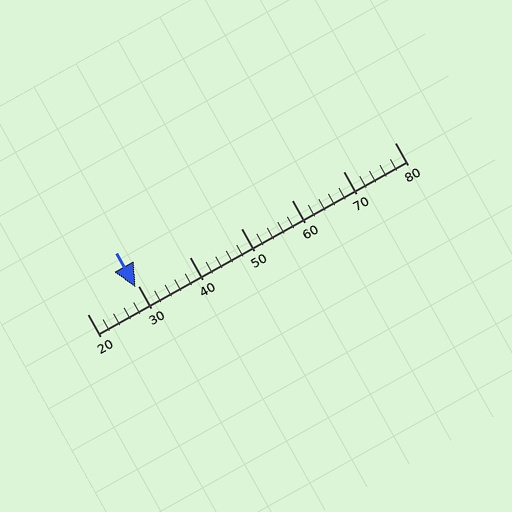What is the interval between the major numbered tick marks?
The major tick marks are spaced 10 units apart.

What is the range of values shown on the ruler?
The ruler shows values from 20 to 80.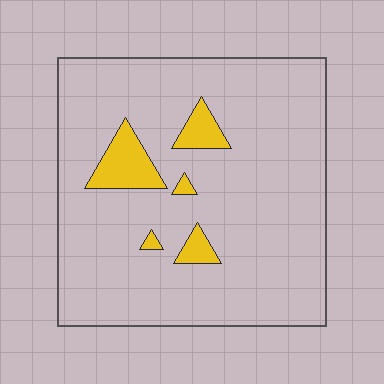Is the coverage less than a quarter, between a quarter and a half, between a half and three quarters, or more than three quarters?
Less than a quarter.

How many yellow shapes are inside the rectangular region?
5.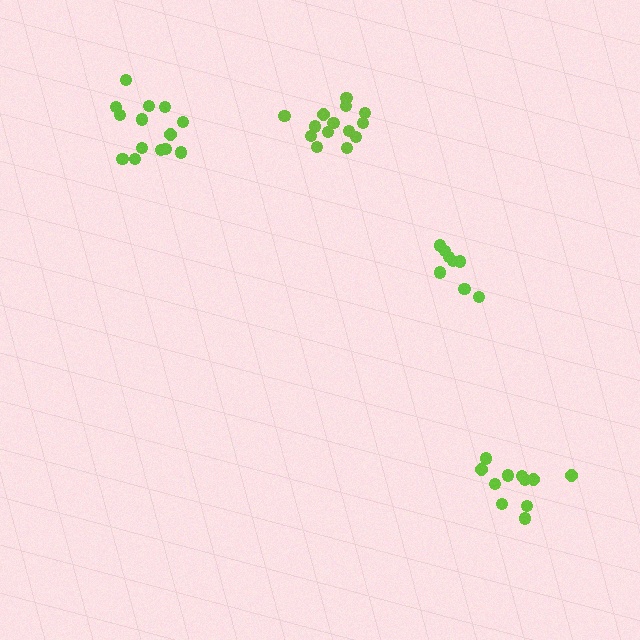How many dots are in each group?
Group 1: 14 dots, Group 2: 8 dots, Group 3: 14 dots, Group 4: 11 dots (47 total).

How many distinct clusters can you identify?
There are 4 distinct clusters.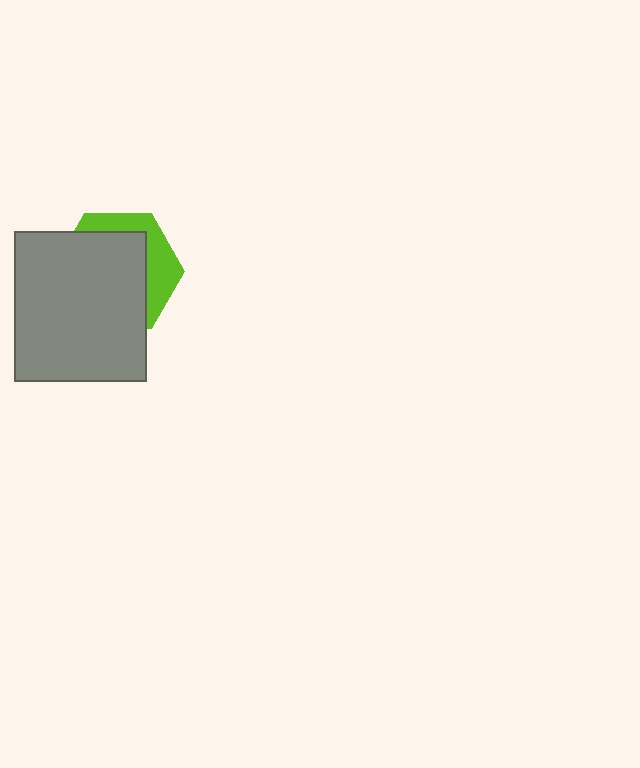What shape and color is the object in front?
The object in front is a gray rectangle.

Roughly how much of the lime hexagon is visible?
A small part of it is visible (roughly 31%).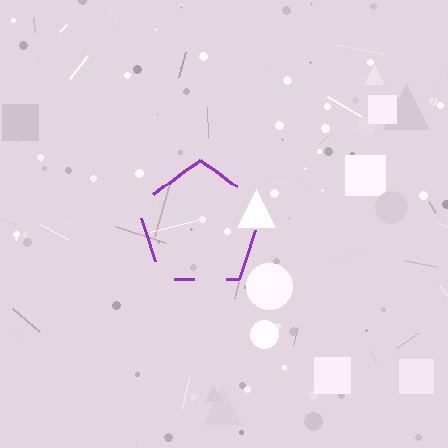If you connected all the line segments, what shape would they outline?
They would outline a pentagon.